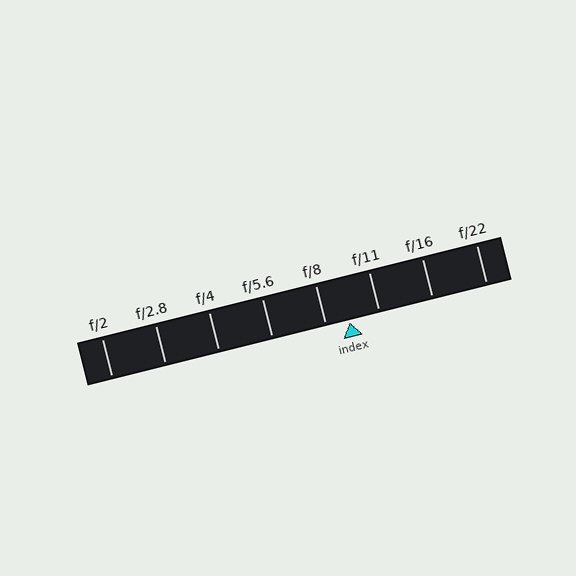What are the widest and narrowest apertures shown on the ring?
The widest aperture shown is f/2 and the narrowest is f/22.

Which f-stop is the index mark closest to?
The index mark is closest to f/8.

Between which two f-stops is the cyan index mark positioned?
The index mark is between f/8 and f/11.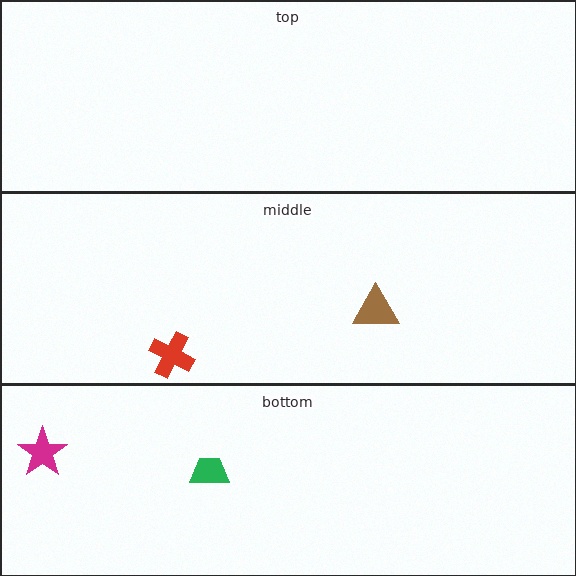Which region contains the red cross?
The middle region.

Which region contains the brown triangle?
The middle region.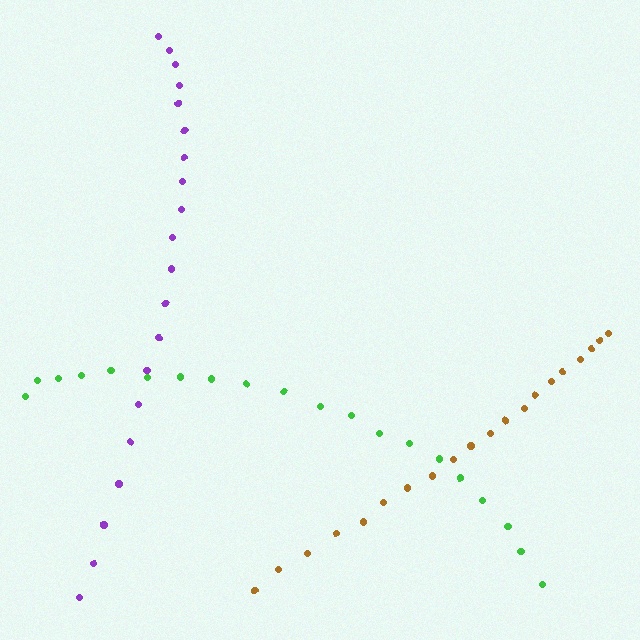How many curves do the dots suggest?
There are 3 distinct paths.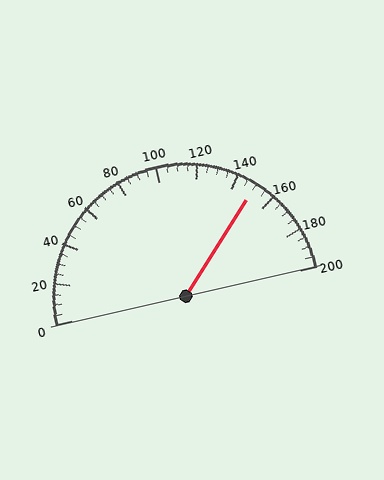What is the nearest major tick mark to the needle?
The nearest major tick mark is 160.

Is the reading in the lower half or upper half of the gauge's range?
The reading is in the upper half of the range (0 to 200).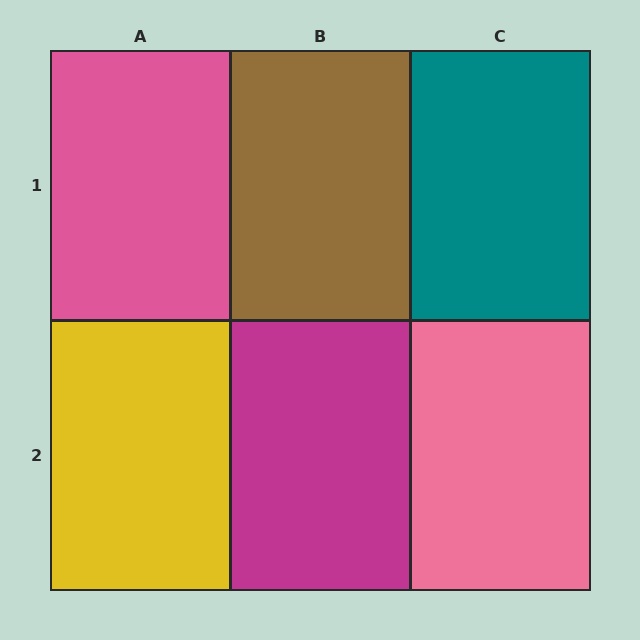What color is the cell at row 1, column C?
Teal.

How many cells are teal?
1 cell is teal.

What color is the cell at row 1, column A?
Pink.